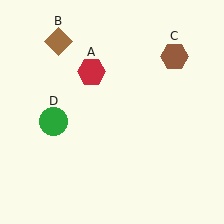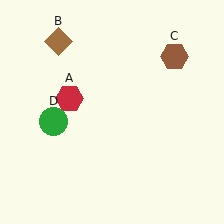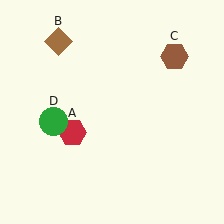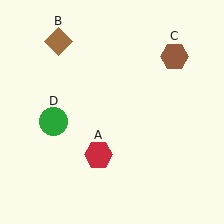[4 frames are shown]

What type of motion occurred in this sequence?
The red hexagon (object A) rotated counterclockwise around the center of the scene.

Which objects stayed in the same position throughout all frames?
Brown diamond (object B) and brown hexagon (object C) and green circle (object D) remained stationary.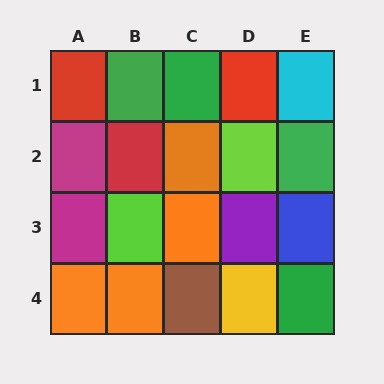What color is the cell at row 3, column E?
Blue.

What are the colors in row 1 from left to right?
Red, green, green, red, cyan.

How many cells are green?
4 cells are green.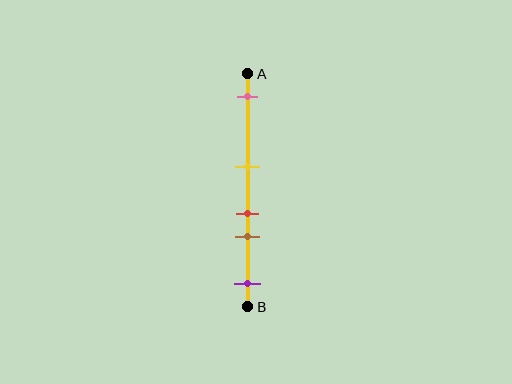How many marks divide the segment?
There are 5 marks dividing the segment.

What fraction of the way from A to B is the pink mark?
The pink mark is approximately 10% (0.1) of the way from A to B.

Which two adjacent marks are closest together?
The red and brown marks are the closest adjacent pair.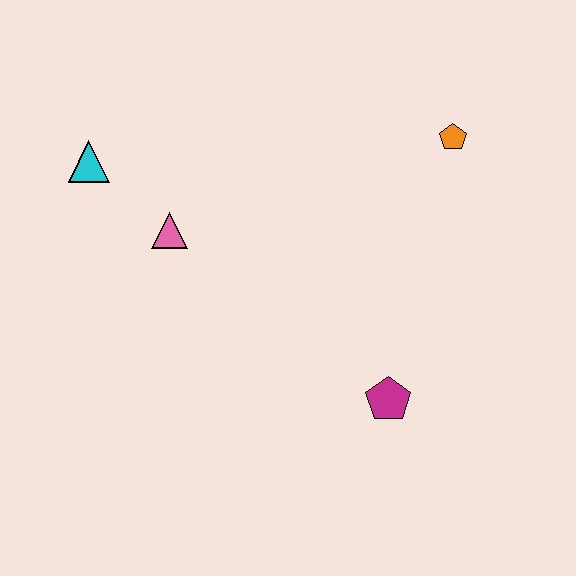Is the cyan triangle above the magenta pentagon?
Yes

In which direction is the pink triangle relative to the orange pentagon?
The pink triangle is to the left of the orange pentagon.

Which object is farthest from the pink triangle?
The orange pentagon is farthest from the pink triangle.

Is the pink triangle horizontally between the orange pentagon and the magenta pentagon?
No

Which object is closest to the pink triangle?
The cyan triangle is closest to the pink triangle.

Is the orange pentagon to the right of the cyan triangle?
Yes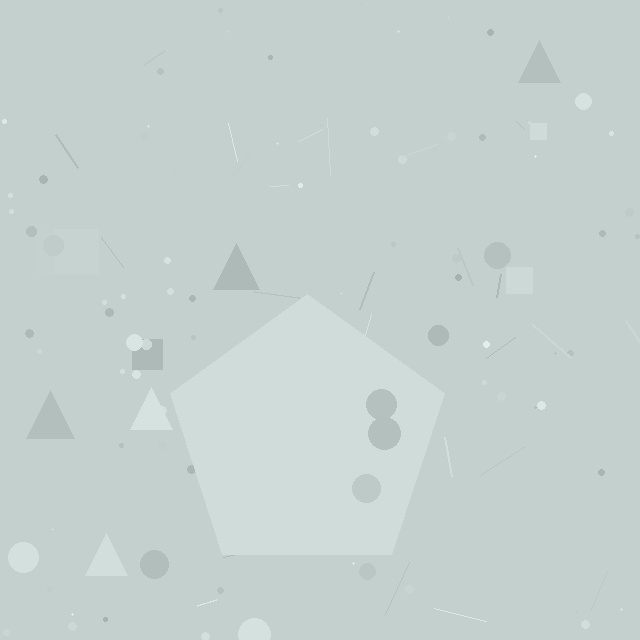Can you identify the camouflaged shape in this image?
The camouflaged shape is a pentagon.